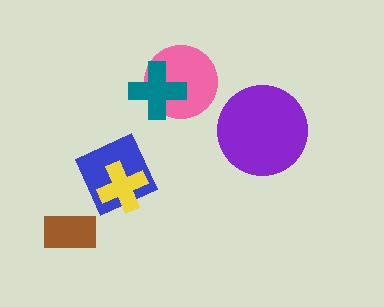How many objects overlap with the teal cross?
1 object overlaps with the teal cross.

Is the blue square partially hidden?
Yes, it is partially covered by another shape.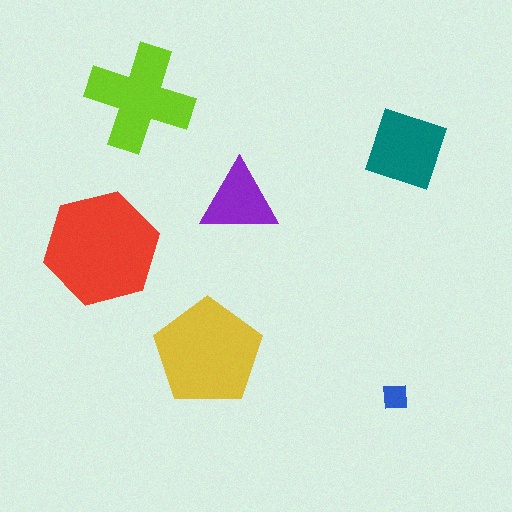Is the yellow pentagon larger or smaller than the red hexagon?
Smaller.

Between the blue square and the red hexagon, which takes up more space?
The red hexagon.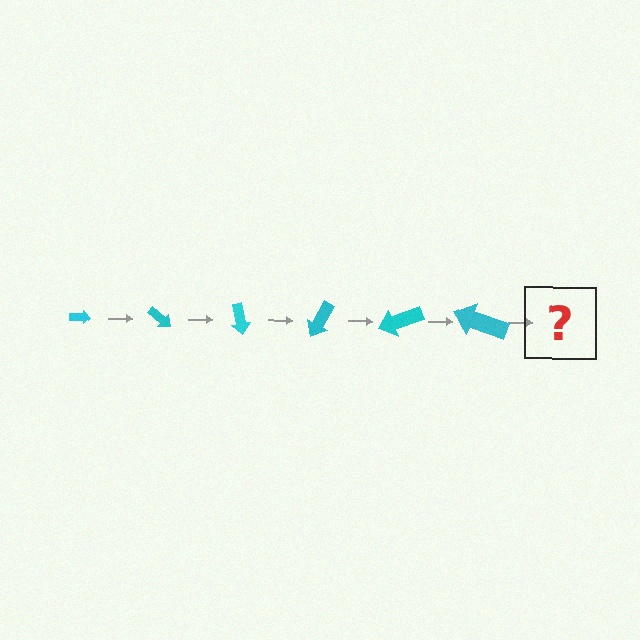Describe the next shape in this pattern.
It should be an arrow, larger than the previous one and rotated 240 degrees from the start.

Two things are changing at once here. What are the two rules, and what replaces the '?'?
The two rules are that the arrow grows larger each step and it rotates 40 degrees each step. The '?' should be an arrow, larger than the previous one and rotated 240 degrees from the start.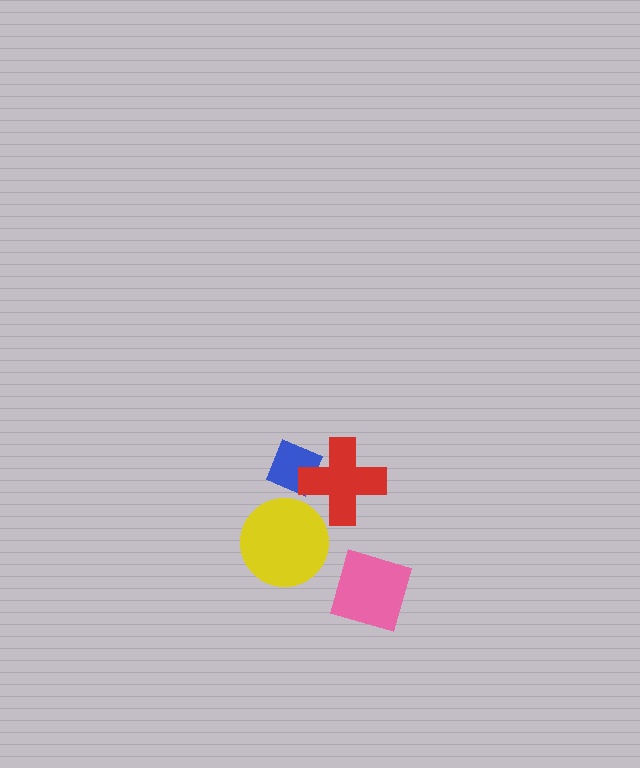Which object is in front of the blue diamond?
The red cross is in front of the blue diamond.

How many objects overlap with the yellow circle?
0 objects overlap with the yellow circle.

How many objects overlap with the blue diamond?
1 object overlaps with the blue diamond.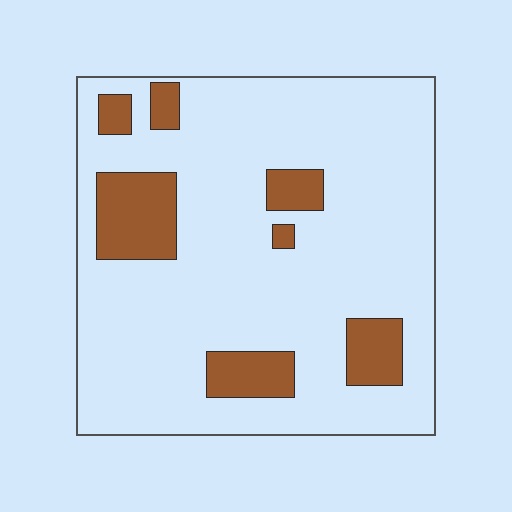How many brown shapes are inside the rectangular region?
7.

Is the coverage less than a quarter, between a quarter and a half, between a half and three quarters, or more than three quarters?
Less than a quarter.